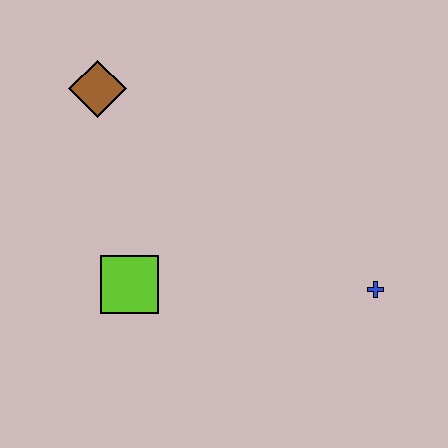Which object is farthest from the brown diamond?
The blue cross is farthest from the brown diamond.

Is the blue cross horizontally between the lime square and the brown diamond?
No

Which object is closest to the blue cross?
The lime square is closest to the blue cross.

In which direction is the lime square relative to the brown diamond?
The lime square is below the brown diamond.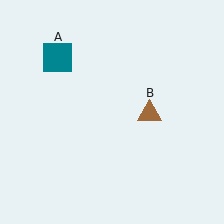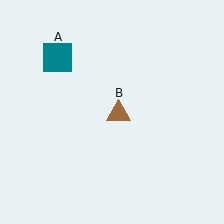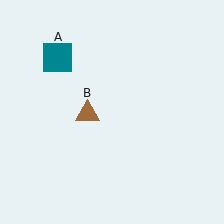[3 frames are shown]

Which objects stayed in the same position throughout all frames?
Teal square (object A) remained stationary.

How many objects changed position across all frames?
1 object changed position: brown triangle (object B).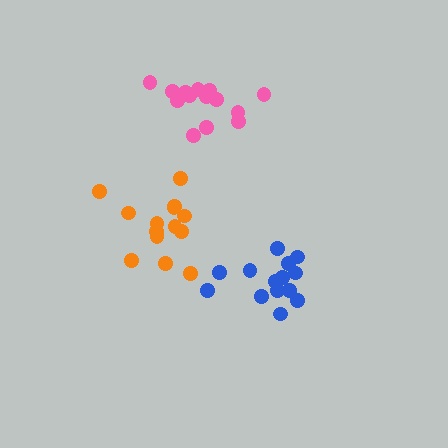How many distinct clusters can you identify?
There are 3 distinct clusters.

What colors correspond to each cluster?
The clusters are colored: blue, orange, pink.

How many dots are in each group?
Group 1: 14 dots, Group 2: 14 dots, Group 3: 15 dots (43 total).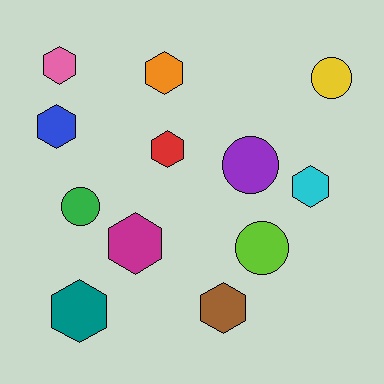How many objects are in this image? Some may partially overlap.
There are 12 objects.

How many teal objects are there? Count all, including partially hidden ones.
There is 1 teal object.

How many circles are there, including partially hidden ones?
There are 4 circles.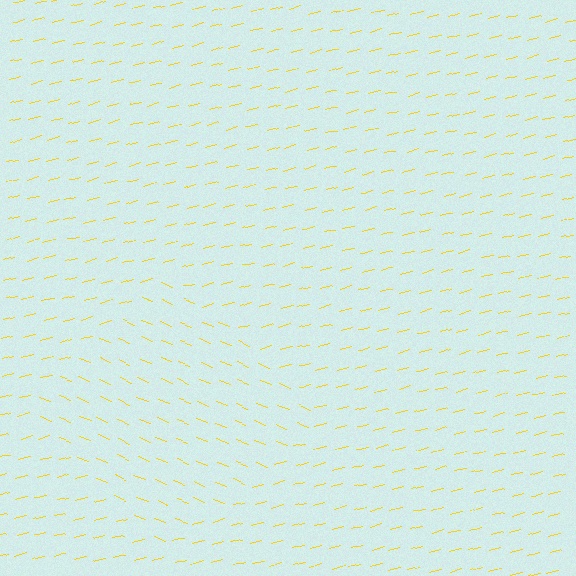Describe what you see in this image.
The image is filled with small yellow line segments. A diamond region in the image has lines oriented differently from the surrounding lines, creating a visible texture boundary.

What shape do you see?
I see a diamond.